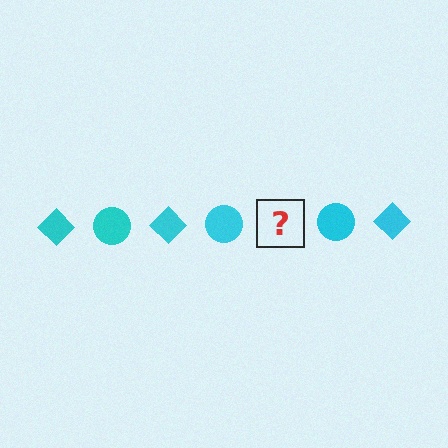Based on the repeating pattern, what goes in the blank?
The blank should be a cyan diamond.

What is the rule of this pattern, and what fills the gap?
The rule is that the pattern cycles through diamond, circle shapes in cyan. The gap should be filled with a cyan diamond.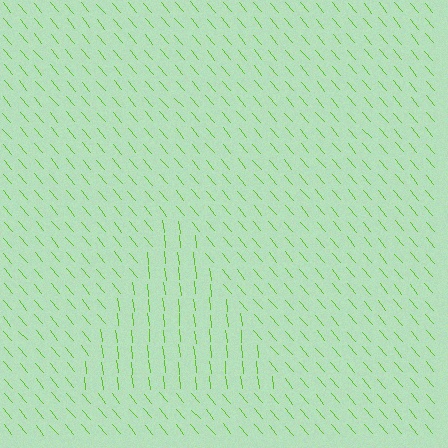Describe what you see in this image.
The image is filled with small lime line segments. A triangle region in the image has lines oriented differently from the surrounding lines, creating a visible texture boundary.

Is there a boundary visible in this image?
Yes, there is a texture boundary formed by a change in line orientation.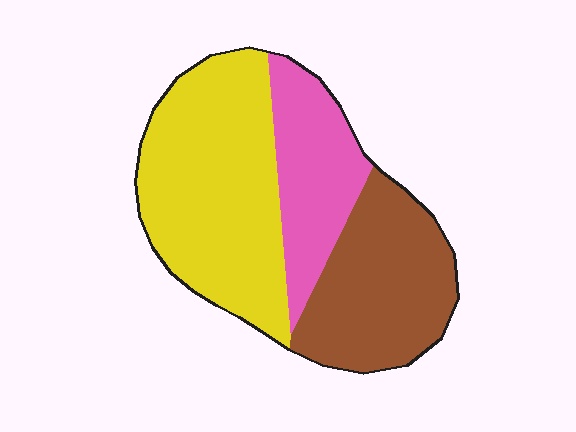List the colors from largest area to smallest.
From largest to smallest: yellow, brown, pink.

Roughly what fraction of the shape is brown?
Brown covers roughly 30% of the shape.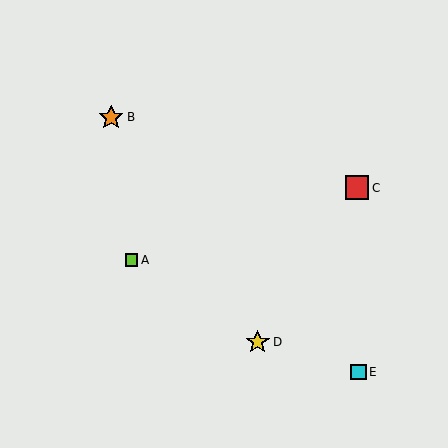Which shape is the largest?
The orange star (labeled B) is the largest.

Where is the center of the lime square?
The center of the lime square is at (131, 260).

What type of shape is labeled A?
Shape A is a lime square.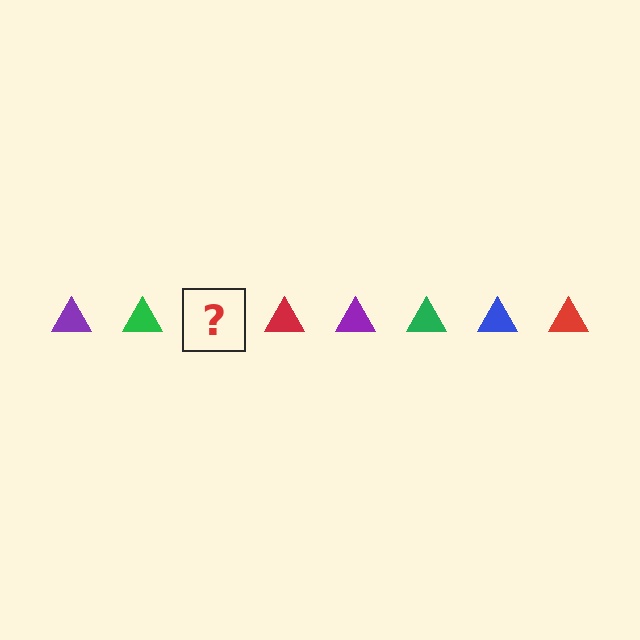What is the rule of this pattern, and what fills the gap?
The rule is that the pattern cycles through purple, green, blue, red triangles. The gap should be filled with a blue triangle.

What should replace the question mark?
The question mark should be replaced with a blue triangle.